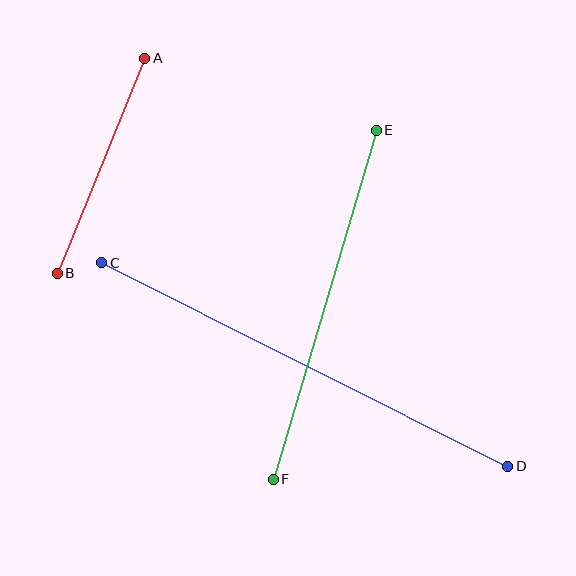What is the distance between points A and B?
The distance is approximately 232 pixels.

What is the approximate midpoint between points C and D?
The midpoint is at approximately (305, 365) pixels.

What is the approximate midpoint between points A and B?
The midpoint is at approximately (101, 166) pixels.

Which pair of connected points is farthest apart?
Points C and D are farthest apart.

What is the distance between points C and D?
The distance is approximately 454 pixels.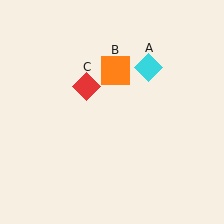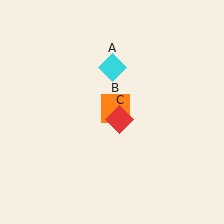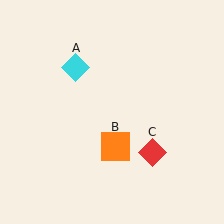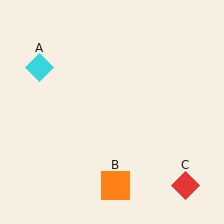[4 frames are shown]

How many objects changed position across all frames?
3 objects changed position: cyan diamond (object A), orange square (object B), red diamond (object C).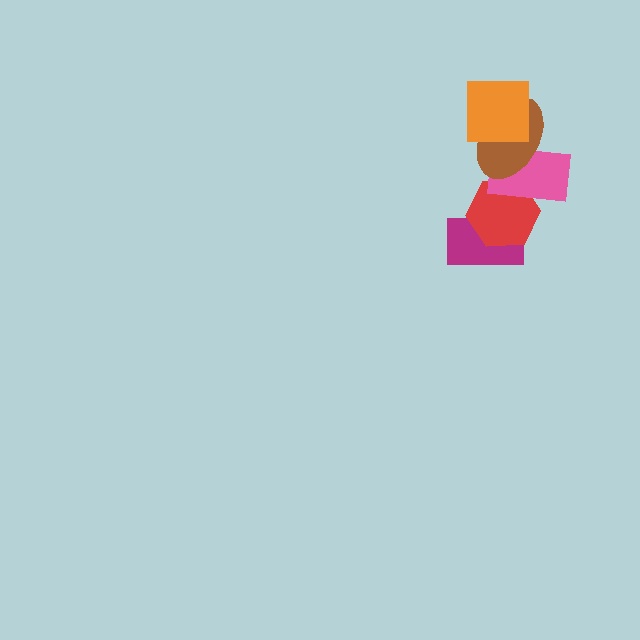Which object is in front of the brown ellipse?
The orange square is in front of the brown ellipse.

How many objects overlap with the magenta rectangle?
1 object overlaps with the magenta rectangle.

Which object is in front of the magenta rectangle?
The red hexagon is in front of the magenta rectangle.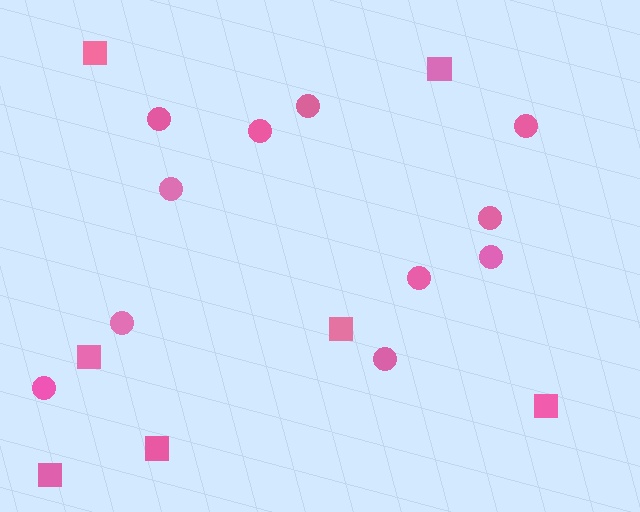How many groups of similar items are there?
There are 2 groups: one group of circles (11) and one group of squares (7).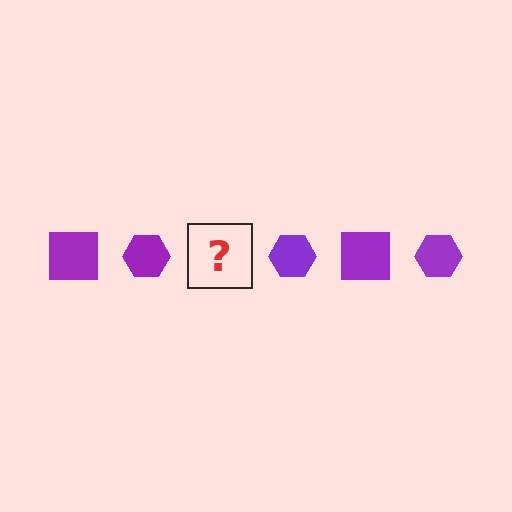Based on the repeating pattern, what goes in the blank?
The blank should be a purple square.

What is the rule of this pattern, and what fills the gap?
The rule is that the pattern cycles through square, hexagon shapes in purple. The gap should be filled with a purple square.